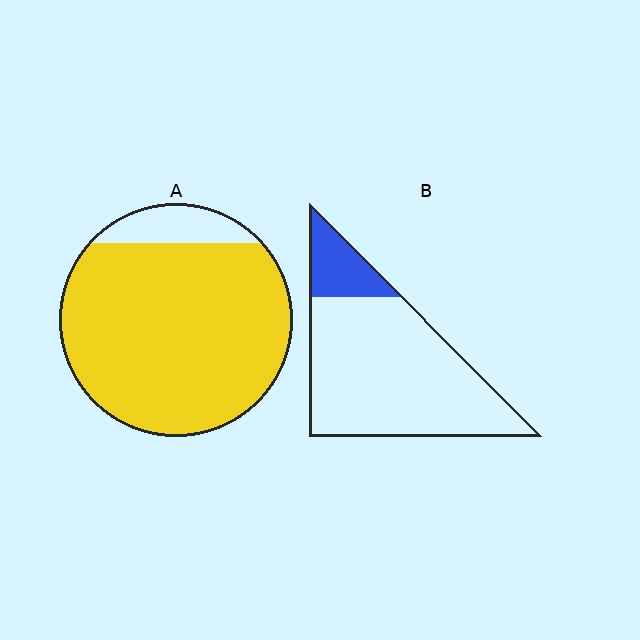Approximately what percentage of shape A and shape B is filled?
A is approximately 90% and B is approximately 15%.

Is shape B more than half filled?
No.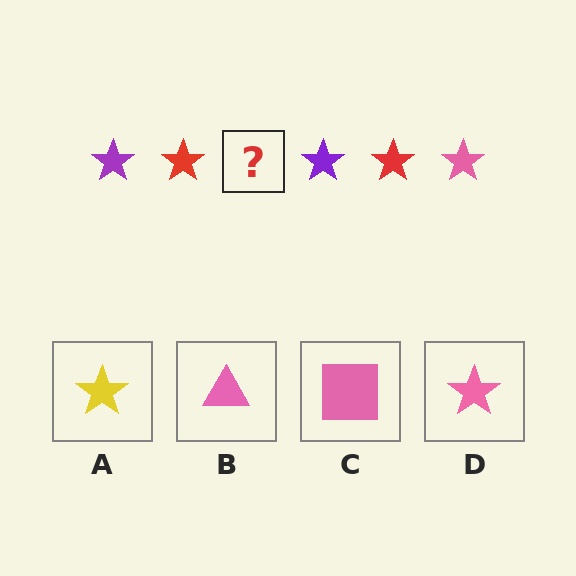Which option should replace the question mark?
Option D.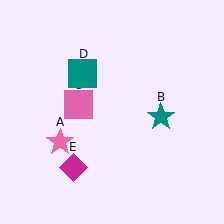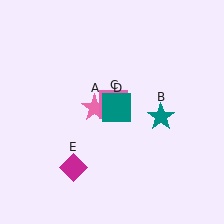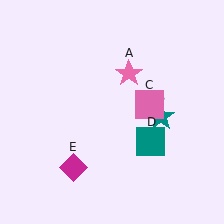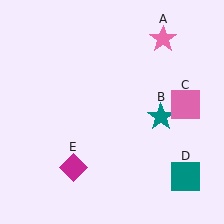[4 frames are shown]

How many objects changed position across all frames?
3 objects changed position: pink star (object A), pink square (object C), teal square (object D).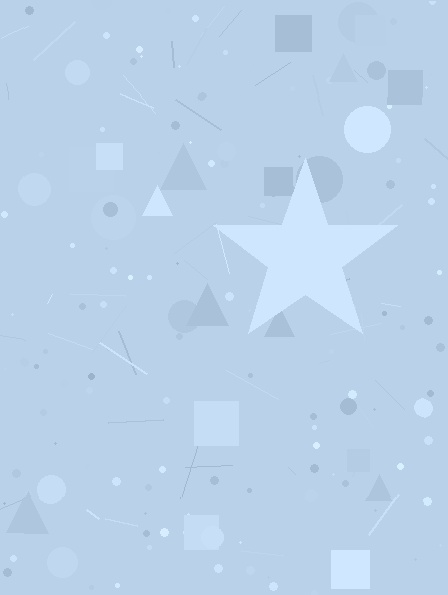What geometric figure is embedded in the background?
A star is embedded in the background.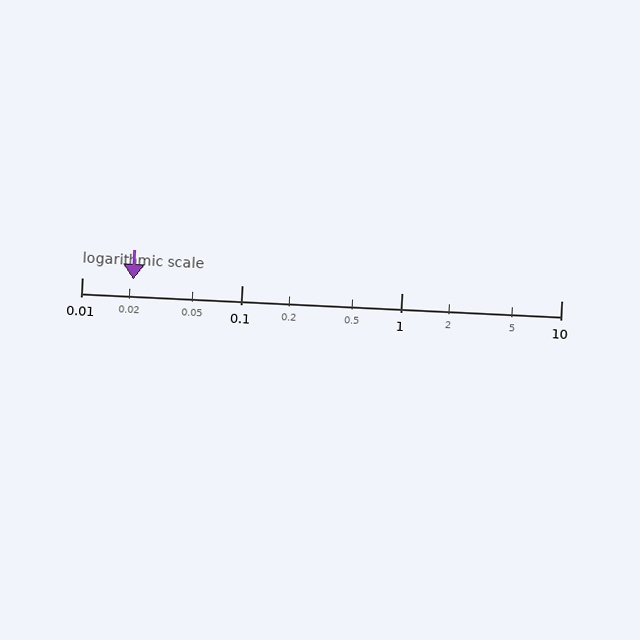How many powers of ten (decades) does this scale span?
The scale spans 3 decades, from 0.01 to 10.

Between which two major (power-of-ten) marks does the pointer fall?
The pointer is between 0.01 and 0.1.